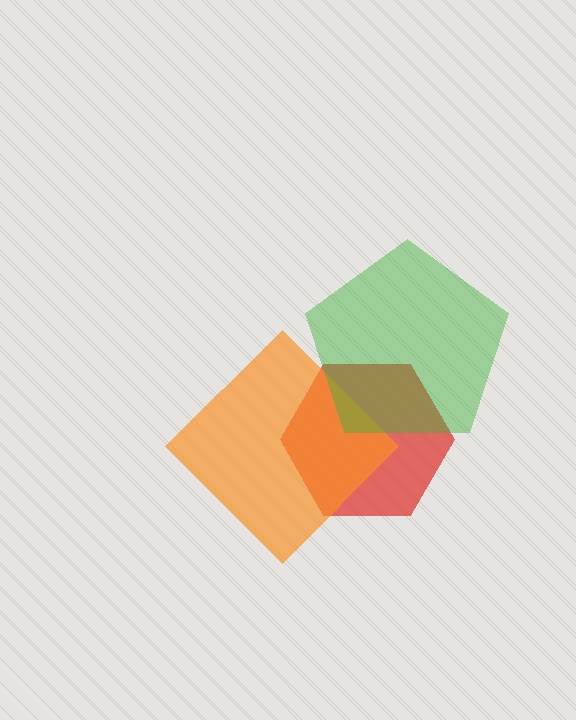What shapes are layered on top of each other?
The layered shapes are: a red hexagon, an orange diamond, a green pentagon.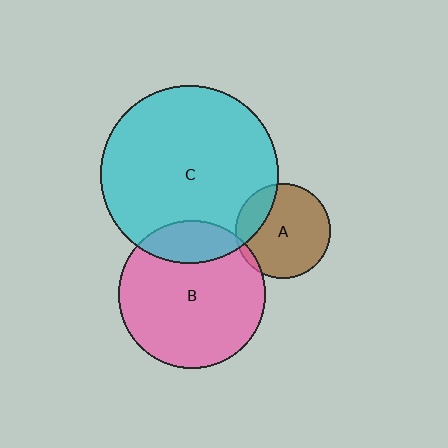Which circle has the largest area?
Circle C (cyan).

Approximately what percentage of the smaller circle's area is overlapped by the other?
Approximately 20%.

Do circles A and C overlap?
Yes.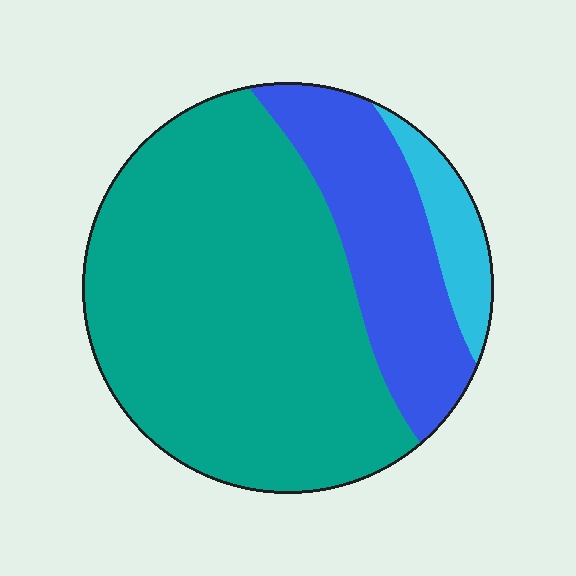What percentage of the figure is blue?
Blue covers around 25% of the figure.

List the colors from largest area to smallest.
From largest to smallest: teal, blue, cyan.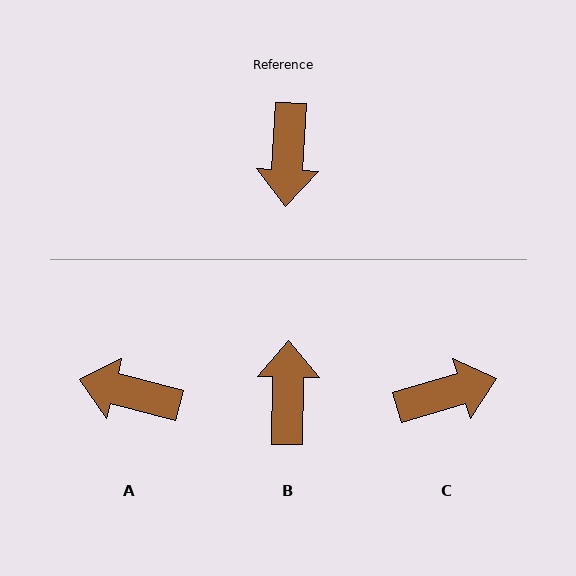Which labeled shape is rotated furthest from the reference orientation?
B, about 178 degrees away.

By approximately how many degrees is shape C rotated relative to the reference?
Approximately 109 degrees counter-clockwise.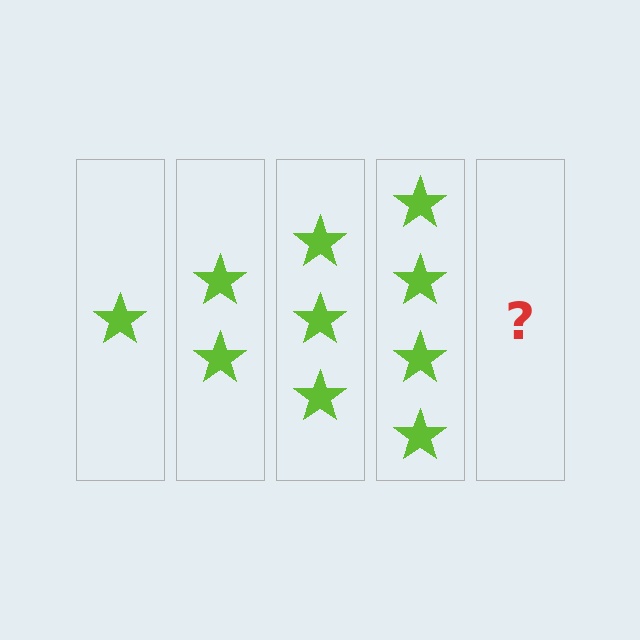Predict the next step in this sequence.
The next step is 5 stars.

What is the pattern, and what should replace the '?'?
The pattern is that each step adds one more star. The '?' should be 5 stars.